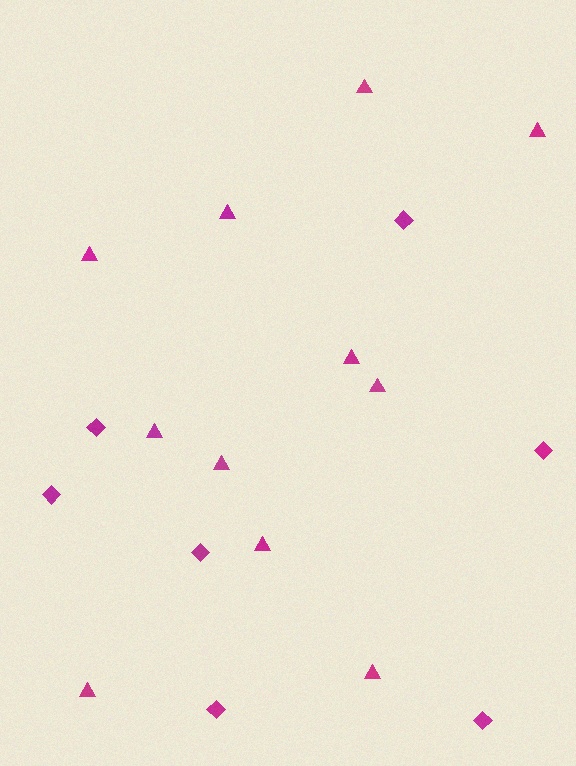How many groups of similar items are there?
There are 2 groups: one group of triangles (11) and one group of diamonds (7).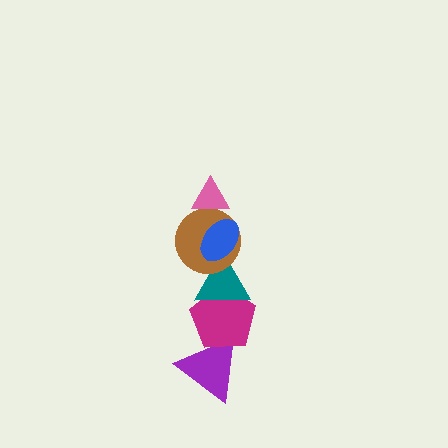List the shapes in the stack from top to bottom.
From top to bottom: the pink triangle, the blue ellipse, the brown circle, the teal triangle, the magenta pentagon, the purple triangle.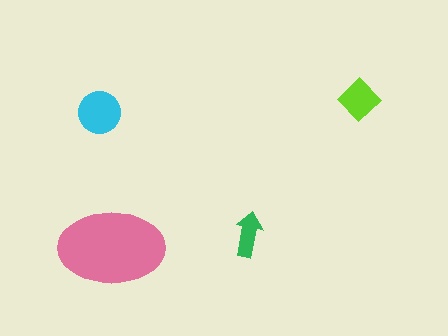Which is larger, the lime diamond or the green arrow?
The lime diamond.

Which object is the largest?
The pink ellipse.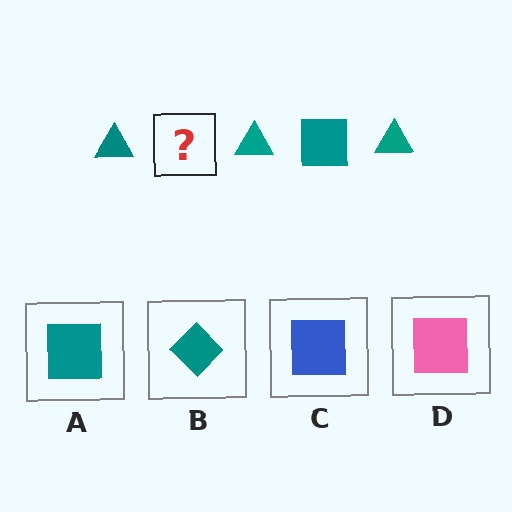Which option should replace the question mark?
Option A.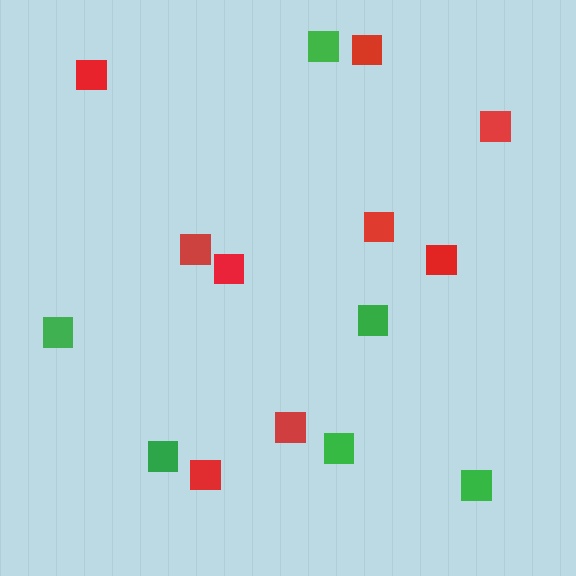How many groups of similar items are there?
There are 2 groups: one group of red squares (9) and one group of green squares (6).